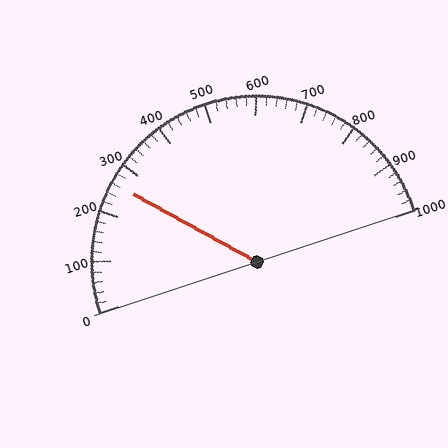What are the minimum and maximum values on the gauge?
The gauge ranges from 0 to 1000.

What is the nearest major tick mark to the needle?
The nearest major tick mark is 300.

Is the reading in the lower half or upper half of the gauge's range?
The reading is in the lower half of the range (0 to 1000).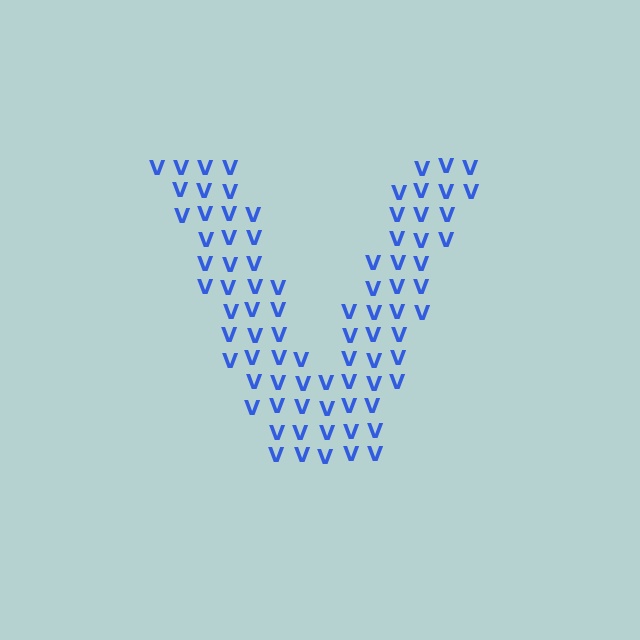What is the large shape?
The large shape is the letter V.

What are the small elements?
The small elements are letter V's.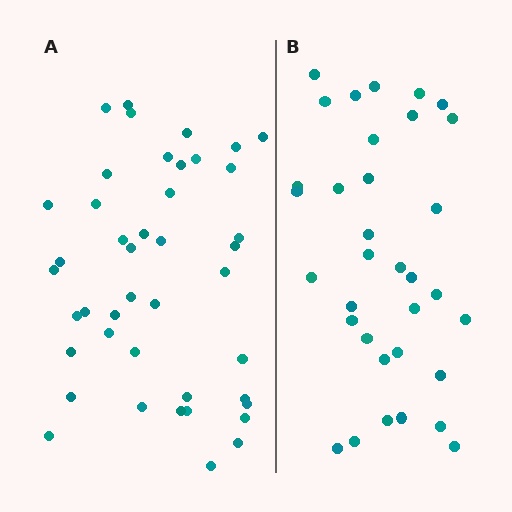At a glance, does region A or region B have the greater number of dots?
Region A (the left region) has more dots.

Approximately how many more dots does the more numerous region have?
Region A has roughly 8 or so more dots than region B.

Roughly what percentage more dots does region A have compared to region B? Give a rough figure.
About 25% more.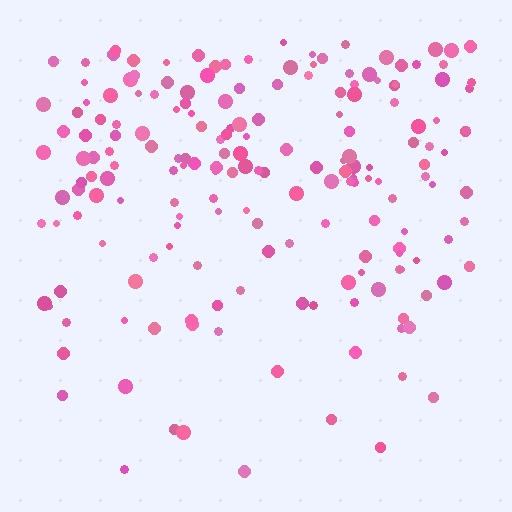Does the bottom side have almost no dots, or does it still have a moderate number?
Still a moderate number, just noticeably fewer than the top.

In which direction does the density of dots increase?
From bottom to top, with the top side densest.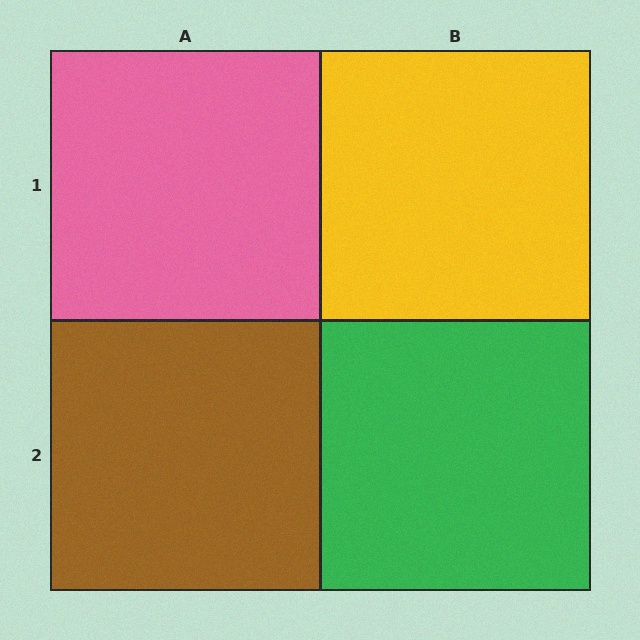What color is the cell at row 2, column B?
Green.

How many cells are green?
1 cell is green.